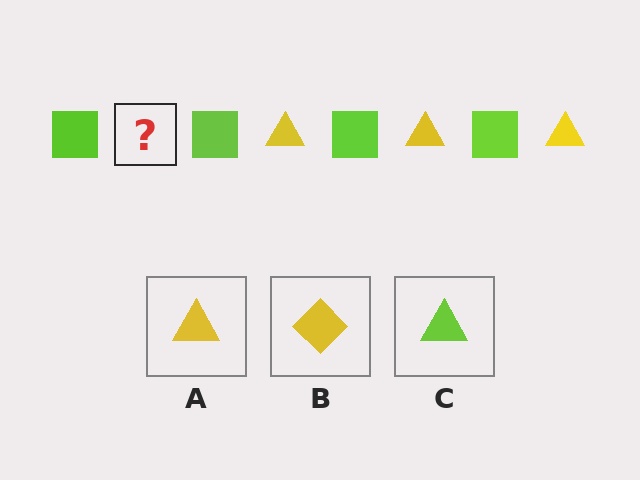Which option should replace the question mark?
Option A.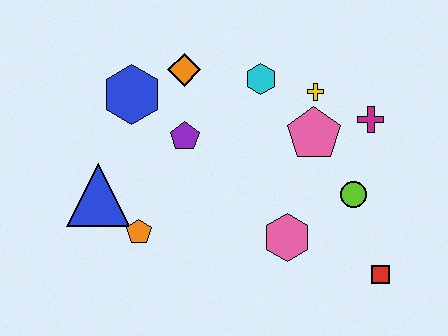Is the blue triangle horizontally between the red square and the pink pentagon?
No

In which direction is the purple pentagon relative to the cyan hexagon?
The purple pentagon is to the left of the cyan hexagon.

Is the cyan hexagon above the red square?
Yes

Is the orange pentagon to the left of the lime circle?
Yes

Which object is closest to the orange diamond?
The blue hexagon is closest to the orange diamond.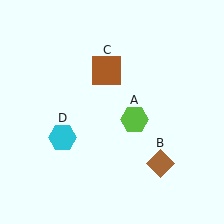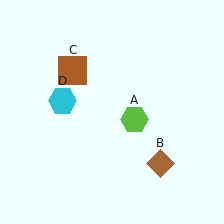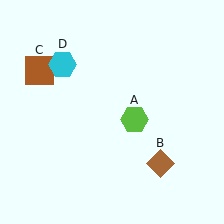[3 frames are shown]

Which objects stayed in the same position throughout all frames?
Lime hexagon (object A) and brown diamond (object B) remained stationary.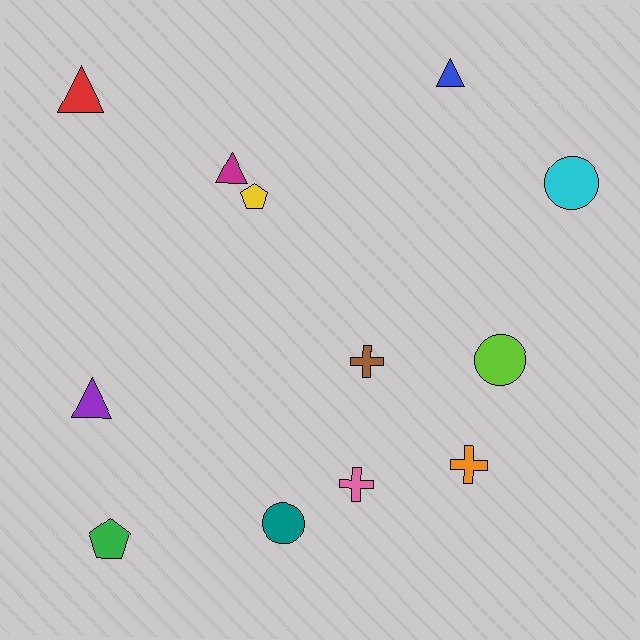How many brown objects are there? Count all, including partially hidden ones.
There is 1 brown object.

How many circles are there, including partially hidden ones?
There are 3 circles.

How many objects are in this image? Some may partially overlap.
There are 12 objects.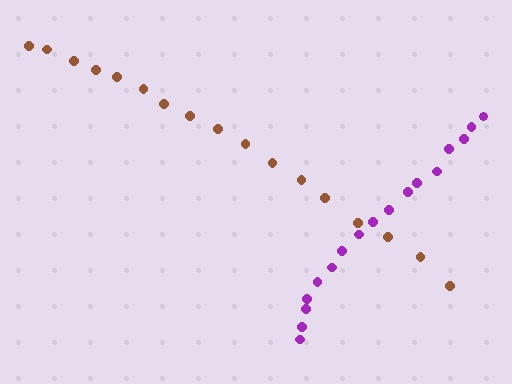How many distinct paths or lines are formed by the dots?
There are 2 distinct paths.